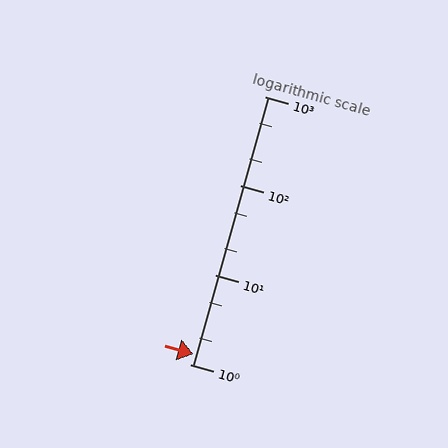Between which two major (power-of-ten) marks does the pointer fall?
The pointer is between 1 and 10.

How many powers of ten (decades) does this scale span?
The scale spans 3 decades, from 1 to 1000.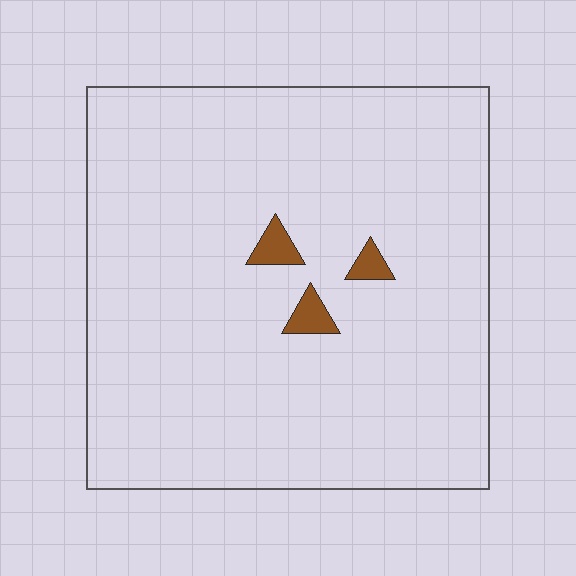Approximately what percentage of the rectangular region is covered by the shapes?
Approximately 5%.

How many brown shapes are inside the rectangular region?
3.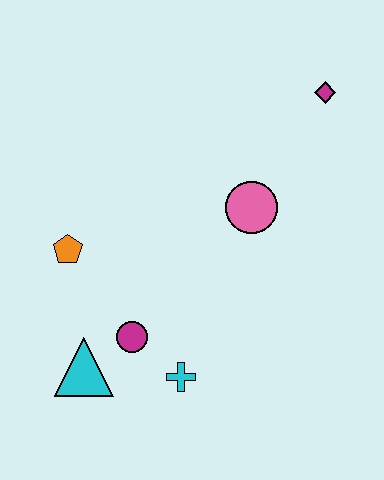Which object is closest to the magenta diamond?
The pink circle is closest to the magenta diamond.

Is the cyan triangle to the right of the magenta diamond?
No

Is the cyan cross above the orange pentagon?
No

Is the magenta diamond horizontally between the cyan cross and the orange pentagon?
No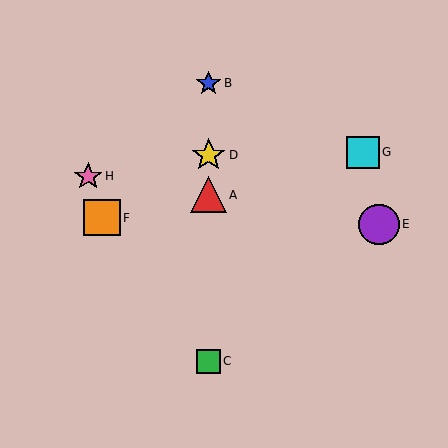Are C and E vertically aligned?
No, C is at x≈209 and E is at x≈379.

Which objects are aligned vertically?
Objects A, B, C, D are aligned vertically.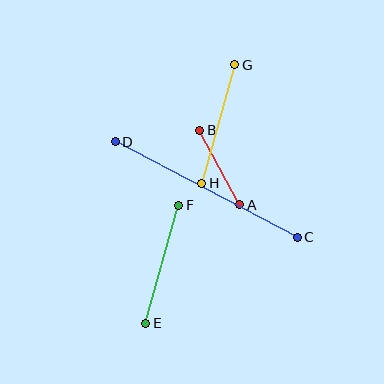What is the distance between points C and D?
The distance is approximately 205 pixels.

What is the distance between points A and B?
The distance is approximately 84 pixels.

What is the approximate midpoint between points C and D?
The midpoint is at approximately (206, 189) pixels.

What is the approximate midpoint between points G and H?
The midpoint is at approximately (218, 124) pixels.